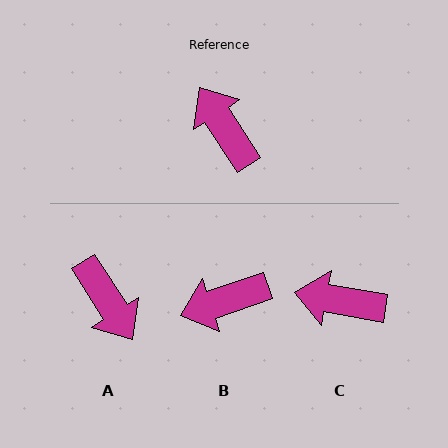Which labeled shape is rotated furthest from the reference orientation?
A, about 180 degrees away.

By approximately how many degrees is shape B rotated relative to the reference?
Approximately 76 degrees counter-clockwise.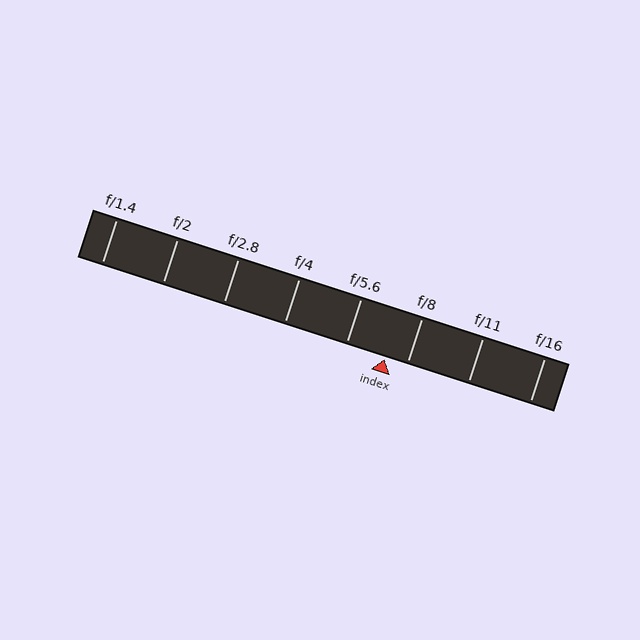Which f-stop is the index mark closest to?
The index mark is closest to f/8.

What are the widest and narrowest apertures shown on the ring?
The widest aperture shown is f/1.4 and the narrowest is f/16.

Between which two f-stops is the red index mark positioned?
The index mark is between f/5.6 and f/8.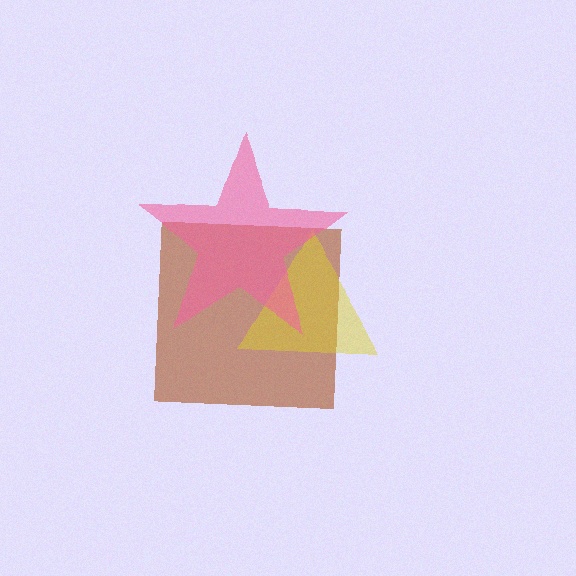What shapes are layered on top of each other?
The layered shapes are: a brown square, a yellow triangle, a pink star.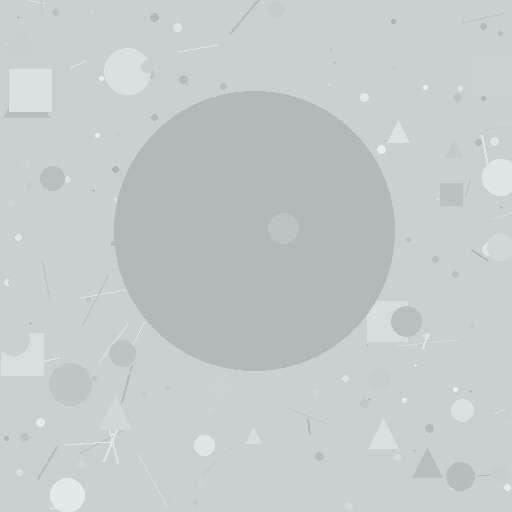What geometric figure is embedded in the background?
A circle is embedded in the background.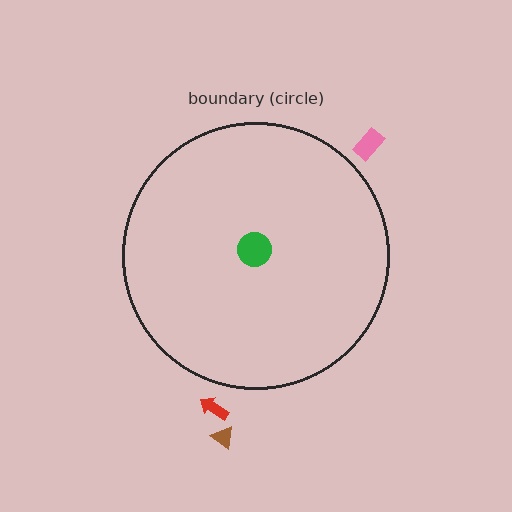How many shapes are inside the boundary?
1 inside, 3 outside.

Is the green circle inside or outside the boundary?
Inside.